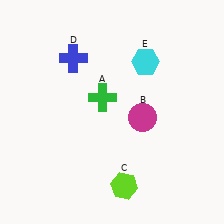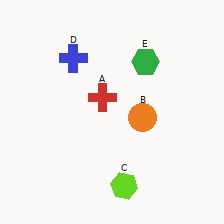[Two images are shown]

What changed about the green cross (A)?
In Image 1, A is green. In Image 2, it changed to red.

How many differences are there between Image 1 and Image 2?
There are 3 differences between the two images.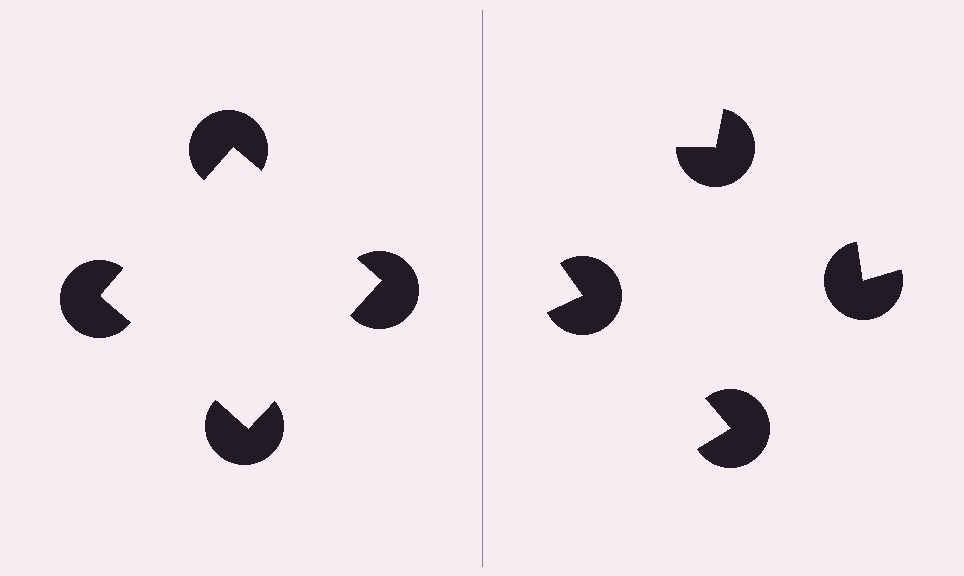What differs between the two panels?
The pac-man discs are positioned identically on both sides; only the wedge orientations differ. On the left they align to a square; on the right they are misaligned.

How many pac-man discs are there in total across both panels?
8 — 4 on each side.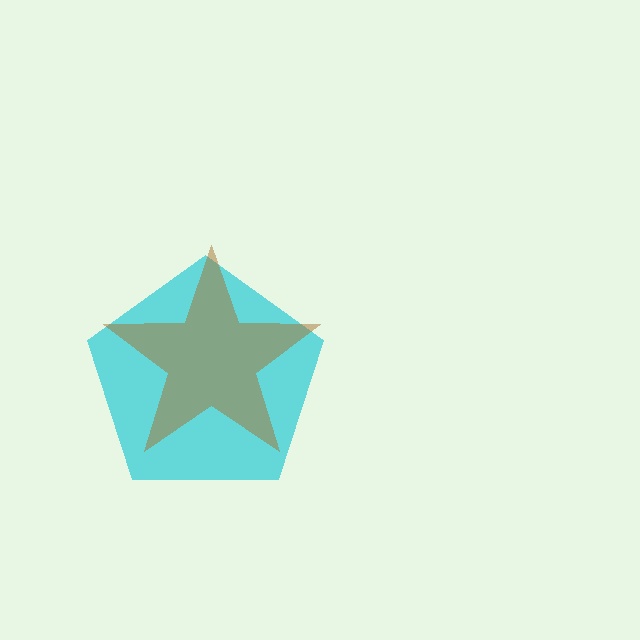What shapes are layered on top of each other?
The layered shapes are: a cyan pentagon, a brown star.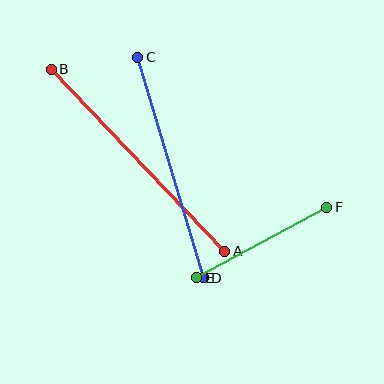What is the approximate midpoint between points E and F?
The midpoint is at approximately (262, 242) pixels.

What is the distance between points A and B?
The distance is approximately 252 pixels.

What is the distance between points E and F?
The distance is approximately 148 pixels.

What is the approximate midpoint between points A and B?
The midpoint is at approximately (138, 160) pixels.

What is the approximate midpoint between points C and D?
The midpoint is at approximately (170, 168) pixels.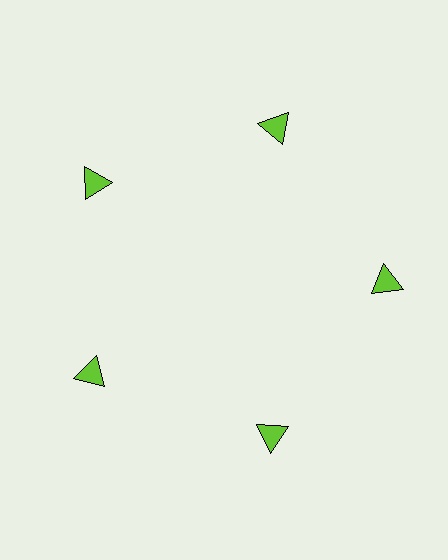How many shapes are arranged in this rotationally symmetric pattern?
There are 5 shapes, arranged in 5 groups of 1.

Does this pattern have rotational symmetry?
Yes, this pattern has 5-fold rotational symmetry. It looks the same after rotating 72 degrees around the center.